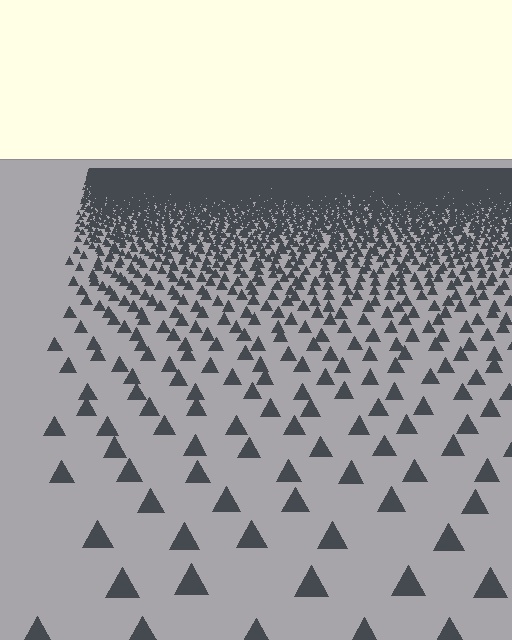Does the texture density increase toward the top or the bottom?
Density increases toward the top.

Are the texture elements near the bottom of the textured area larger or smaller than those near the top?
Larger. Near the bottom, elements are closer to the viewer and appear at a bigger on-screen size.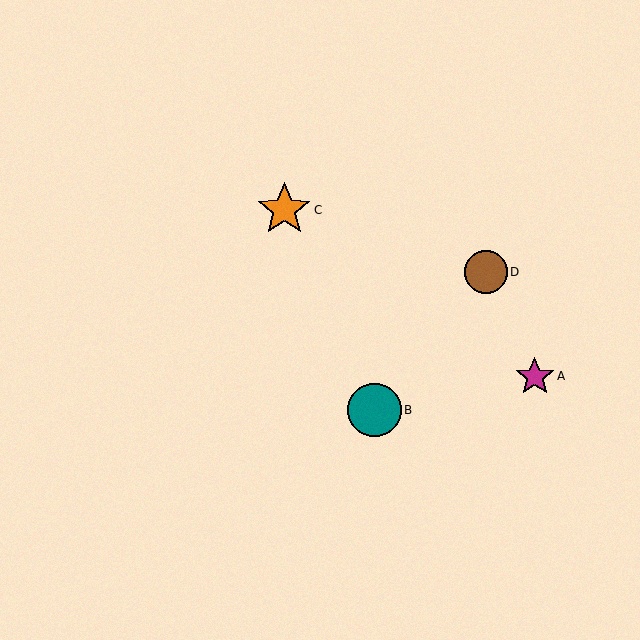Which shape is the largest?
The orange star (labeled C) is the largest.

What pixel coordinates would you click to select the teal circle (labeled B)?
Click at (375, 410) to select the teal circle B.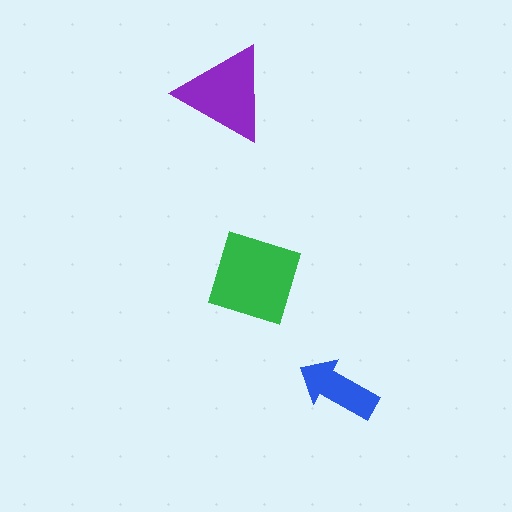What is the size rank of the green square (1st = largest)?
1st.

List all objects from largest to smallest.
The green square, the purple triangle, the blue arrow.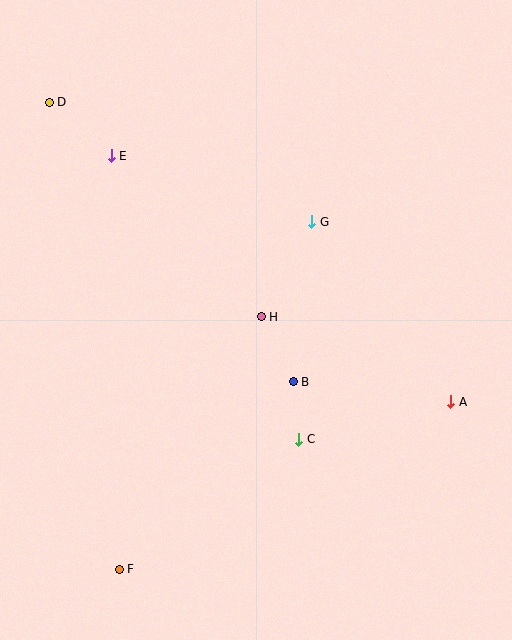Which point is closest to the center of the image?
Point H at (261, 317) is closest to the center.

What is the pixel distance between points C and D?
The distance between C and D is 419 pixels.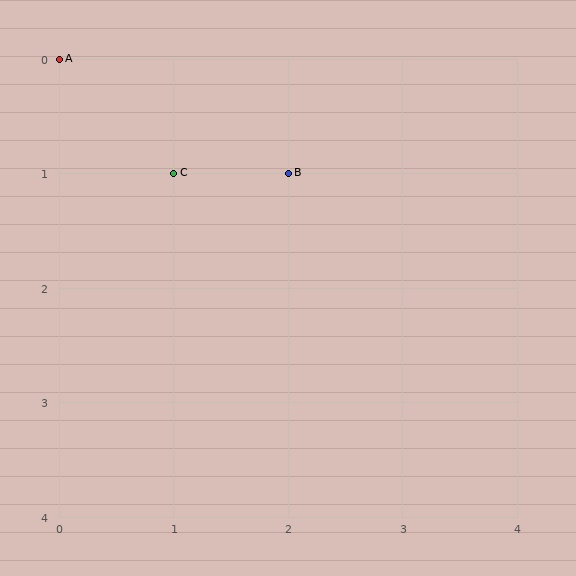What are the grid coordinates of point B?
Point B is at grid coordinates (2, 1).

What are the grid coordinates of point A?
Point A is at grid coordinates (0, 0).